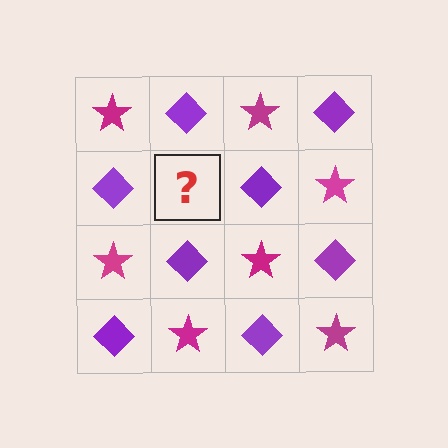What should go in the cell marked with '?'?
The missing cell should contain a magenta star.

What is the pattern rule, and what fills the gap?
The rule is that it alternates magenta star and purple diamond in a checkerboard pattern. The gap should be filled with a magenta star.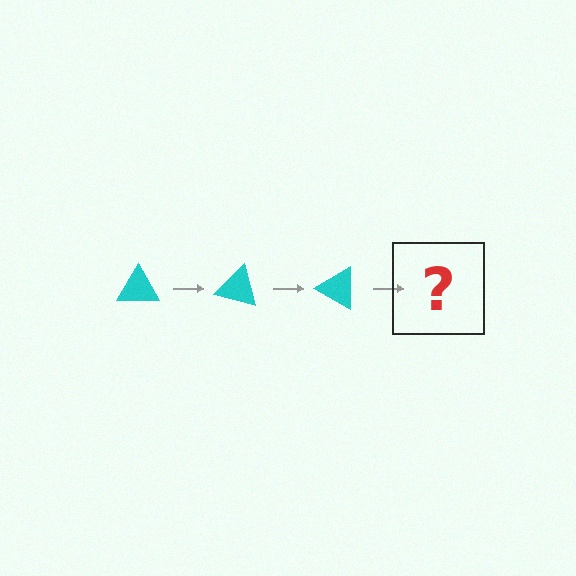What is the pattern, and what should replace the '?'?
The pattern is that the triangle rotates 15 degrees each step. The '?' should be a cyan triangle rotated 45 degrees.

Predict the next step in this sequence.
The next step is a cyan triangle rotated 45 degrees.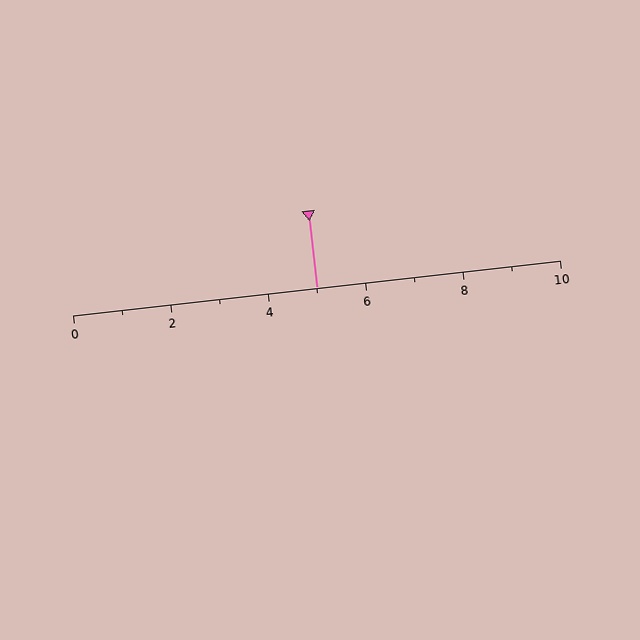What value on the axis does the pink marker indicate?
The marker indicates approximately 5.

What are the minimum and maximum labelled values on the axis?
The axis runs from 0 to 10.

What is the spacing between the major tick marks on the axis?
The major ticks are spaced 2 apart.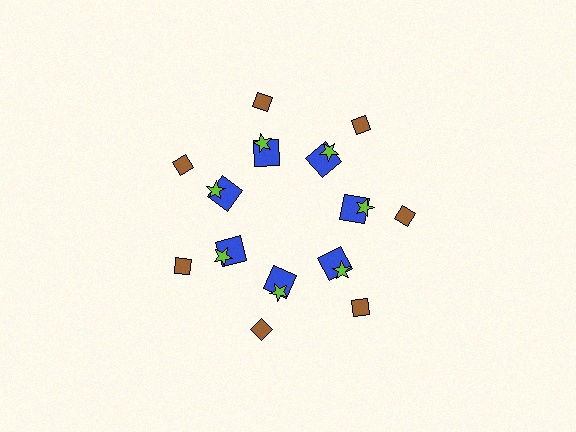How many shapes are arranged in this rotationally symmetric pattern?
There are 21 shapes, arranged in 7 groups of 3.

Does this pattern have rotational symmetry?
Yes, this pattern has 7-fold rotational symmetry. It looks the same after rotating 51 degrees around the center.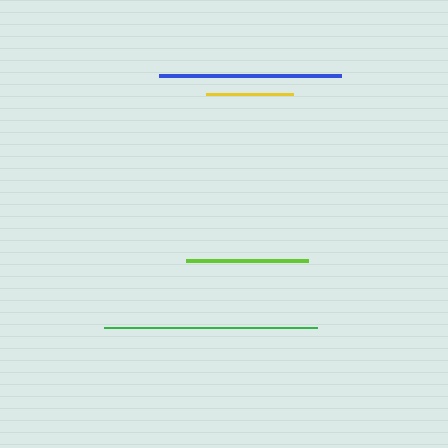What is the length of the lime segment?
The lime segment is approximately 122 pixels long.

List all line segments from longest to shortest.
From longest to shortest: green, blue, lime, yellow.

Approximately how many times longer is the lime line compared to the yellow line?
The lime line is approximately 1.4 times the length of the yellow line.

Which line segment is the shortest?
The yellow line is the shortest at approximately 88 pixels.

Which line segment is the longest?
The green line is the longest at approximately 214 pixels.